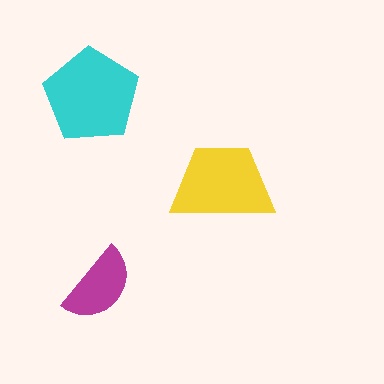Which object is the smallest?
The magenta semicircle.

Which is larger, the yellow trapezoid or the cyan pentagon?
The cyan pentagon.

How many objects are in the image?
There are 3 objects in the image.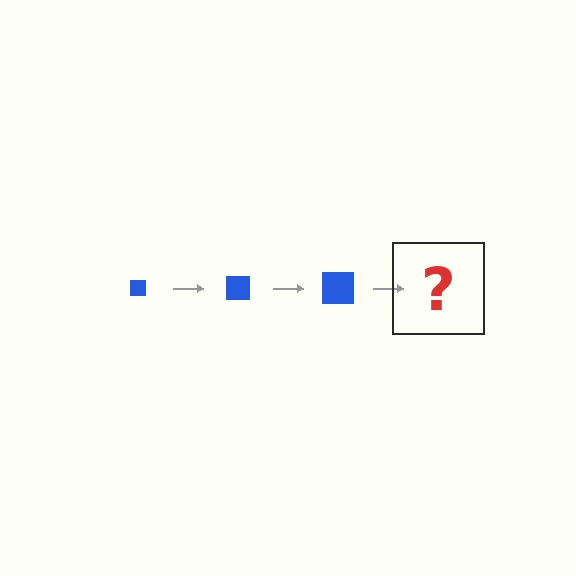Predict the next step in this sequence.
The next step is a blue square, larger than the previous one.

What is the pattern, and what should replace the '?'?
The pattern is that the square gets progressively larger each step. The '?' should be a blue square, larger than the previous one.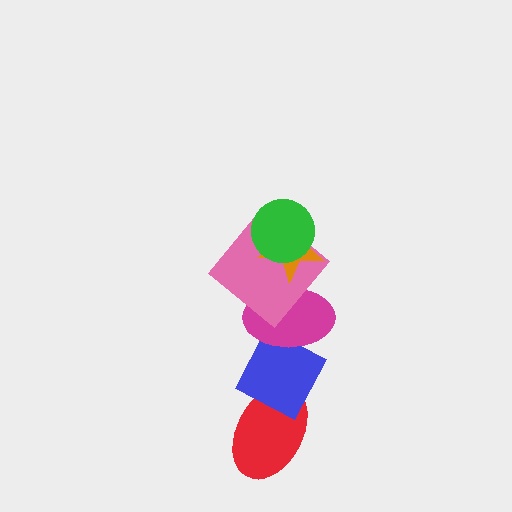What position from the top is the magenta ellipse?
The magenta ellipse is 4th from the top.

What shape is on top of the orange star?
The green circle is on top of the orange star.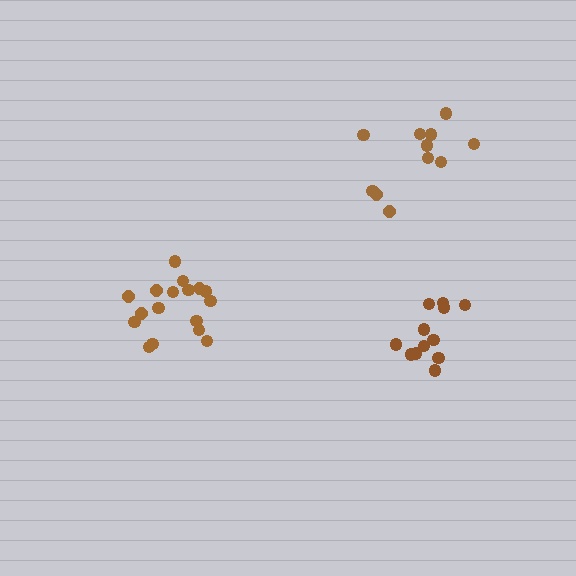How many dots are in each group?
Group 1: 17 dots, Group 2: 12 dots, Group 3: 11 dots (40 total).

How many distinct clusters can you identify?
There are 3 distinct clusters.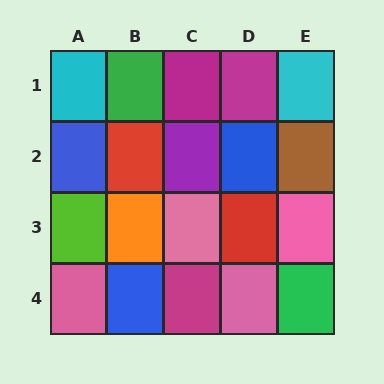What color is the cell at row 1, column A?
Cyan.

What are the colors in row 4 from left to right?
Pink, blue, magenta, pink, green.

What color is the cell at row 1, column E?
Cyan.